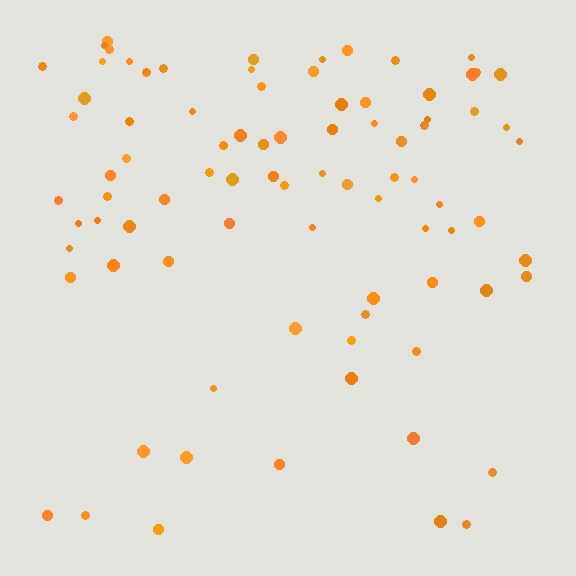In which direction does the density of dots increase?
From bottom to top, with the top side densest.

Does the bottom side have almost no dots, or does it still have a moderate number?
Still a moderate number, just noticeably fewer than the top.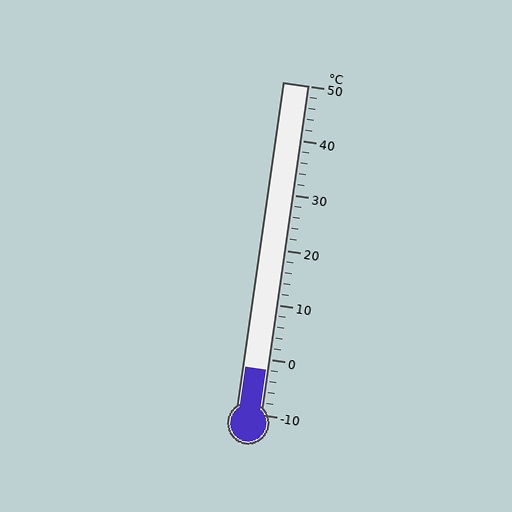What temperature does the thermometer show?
The thermometer shows approximately -2°C.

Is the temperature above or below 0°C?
The temperature is below 0°C.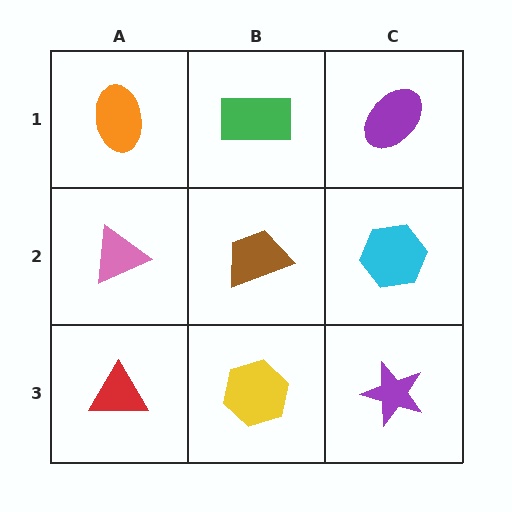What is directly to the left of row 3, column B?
A red triangle.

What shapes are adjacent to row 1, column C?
A cyan hexagon (row 2, column C), a green rectangle (row 1, column B).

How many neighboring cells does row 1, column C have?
2.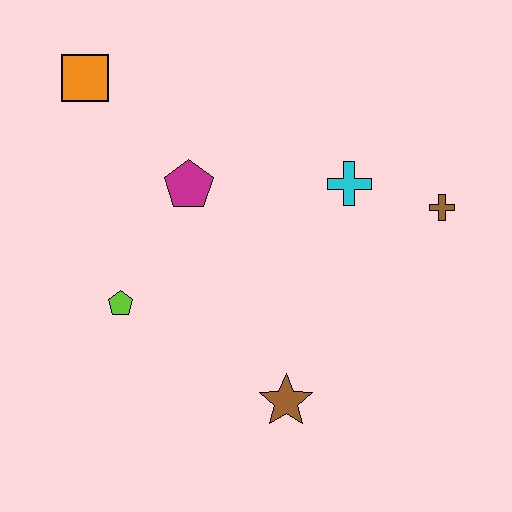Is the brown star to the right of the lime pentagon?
Yes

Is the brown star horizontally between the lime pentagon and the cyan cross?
Yes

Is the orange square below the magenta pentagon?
No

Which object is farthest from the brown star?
The orange square is farthest from the brown star.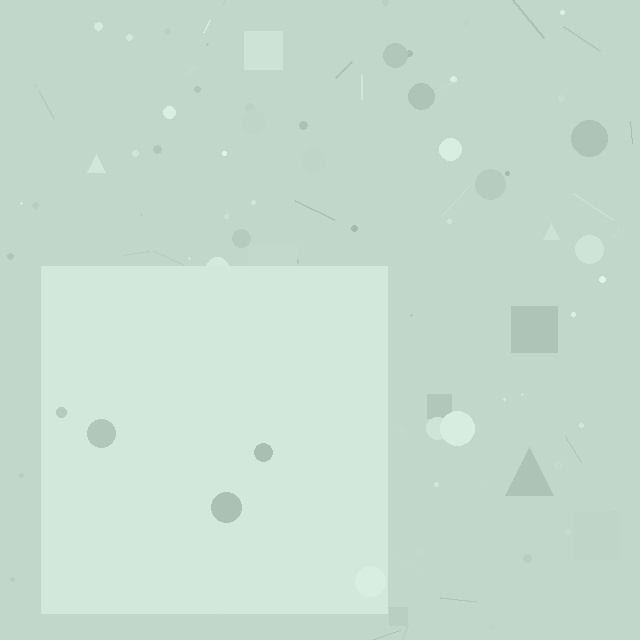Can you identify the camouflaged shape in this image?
The camouflaged shape is a square.